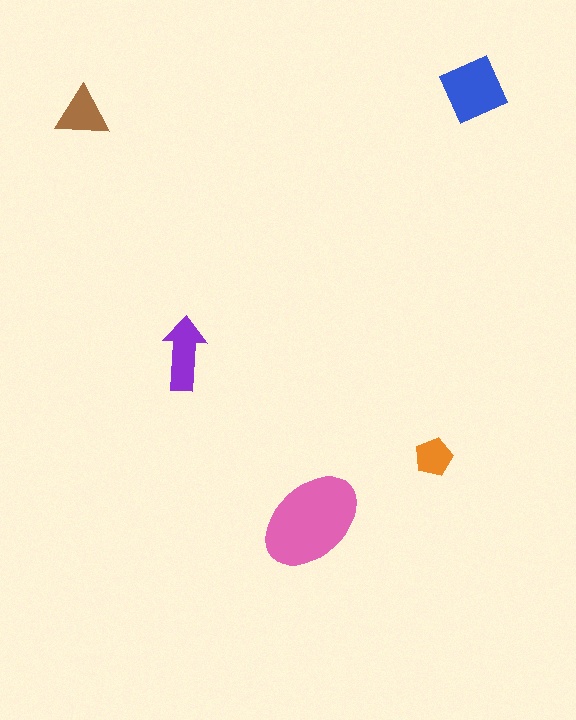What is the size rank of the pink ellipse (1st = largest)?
1st.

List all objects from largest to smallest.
The pink ellipse, the blue square, the purple arrow, the brown triangle, the orange pentagon.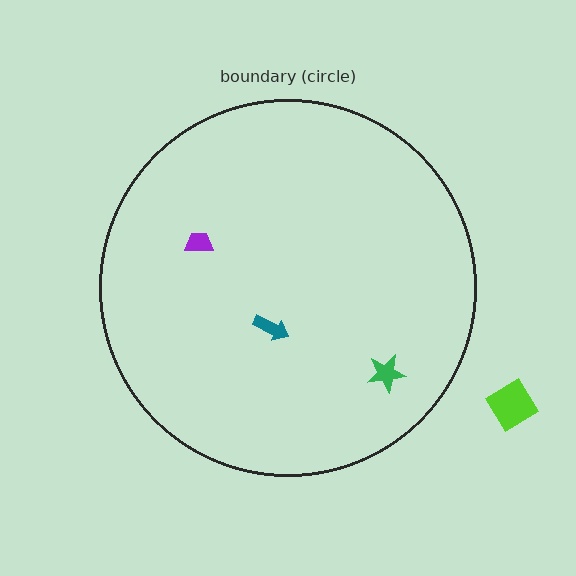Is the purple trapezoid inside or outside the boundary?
Inside.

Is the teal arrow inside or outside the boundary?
Inside.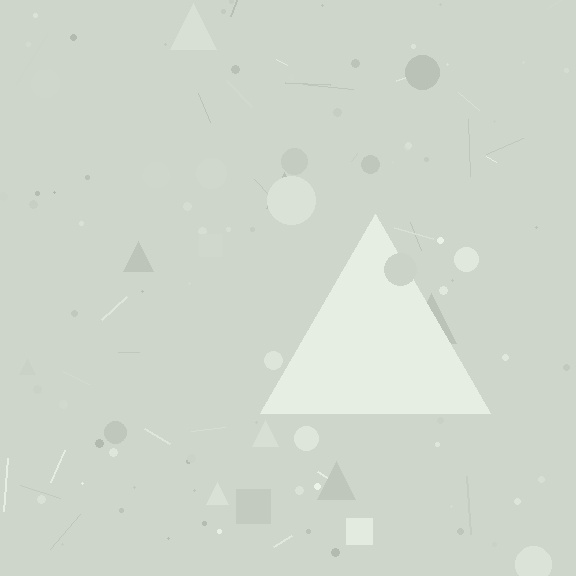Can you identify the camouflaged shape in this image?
The camouflaged shape is a triangle.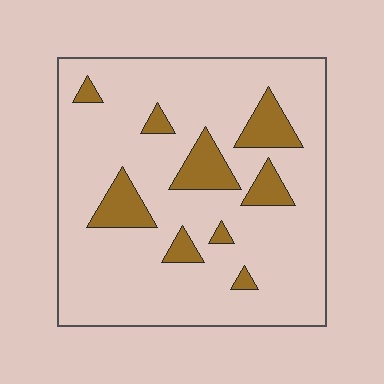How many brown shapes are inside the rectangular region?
9.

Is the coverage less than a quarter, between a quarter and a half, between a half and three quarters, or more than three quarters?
Less than a quarter.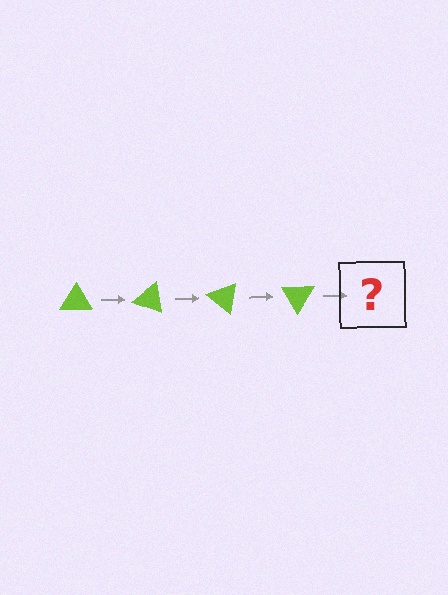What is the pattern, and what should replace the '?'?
The pattern is that the triangle rotates 20 degrees each step. The '?' should be a lime triangle rotated 80 degrees.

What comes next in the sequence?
The next element should be a lime triangle rotated 80 degrees.